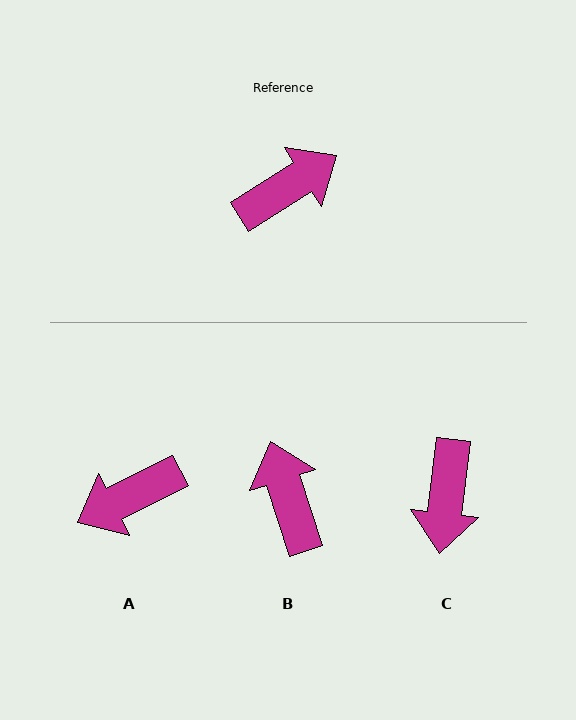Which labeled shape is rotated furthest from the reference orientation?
A, about 174 degrees away.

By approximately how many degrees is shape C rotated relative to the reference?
Approximately 129 degrees clockwise.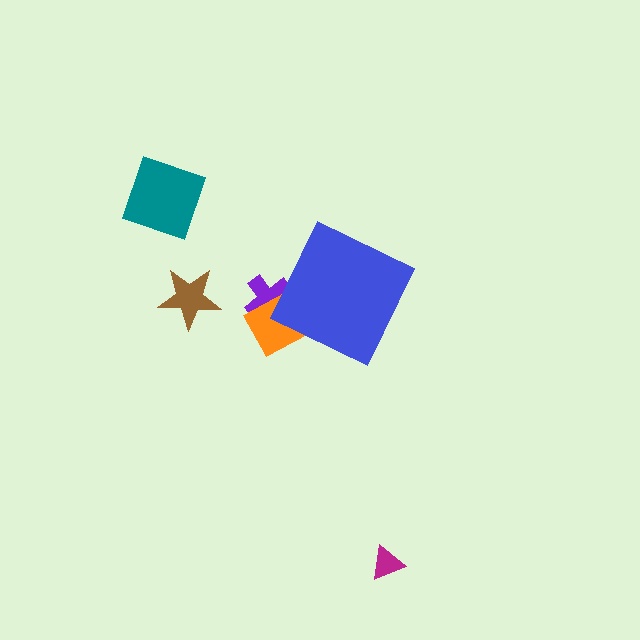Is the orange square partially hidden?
Yes, the orange square is partially hidden behind the blue diamond.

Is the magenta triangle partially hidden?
No, the magenta triangle is fully visible.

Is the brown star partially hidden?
No, the brown star is fully visible.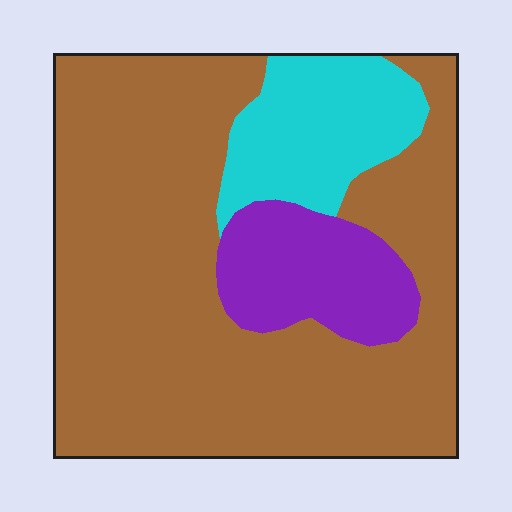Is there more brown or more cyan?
Brown.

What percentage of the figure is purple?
Purple covers 13% of the figure.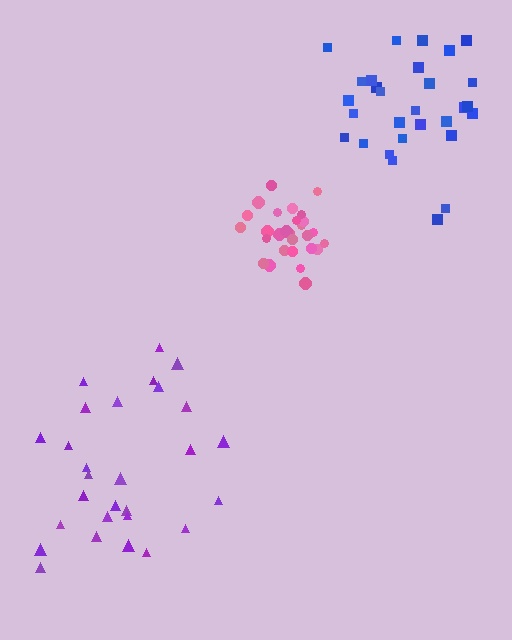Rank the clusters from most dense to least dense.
pink, blue, purple.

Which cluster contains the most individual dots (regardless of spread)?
Blue (29).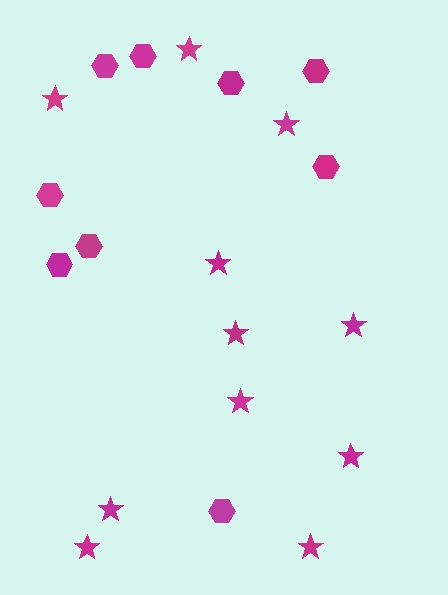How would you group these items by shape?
There are 2 groups: one group of stars (11) and one group of hexagons (9).